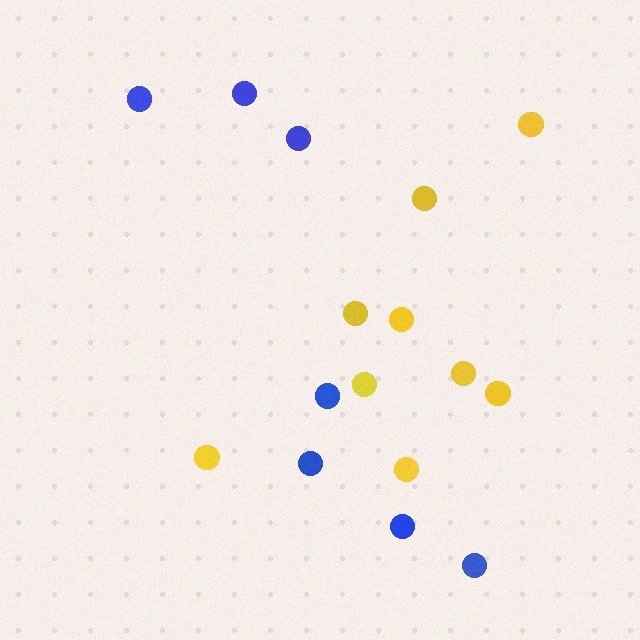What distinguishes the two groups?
There are 2 groups: one group of blue circles (7) and one group of yellow circles (9).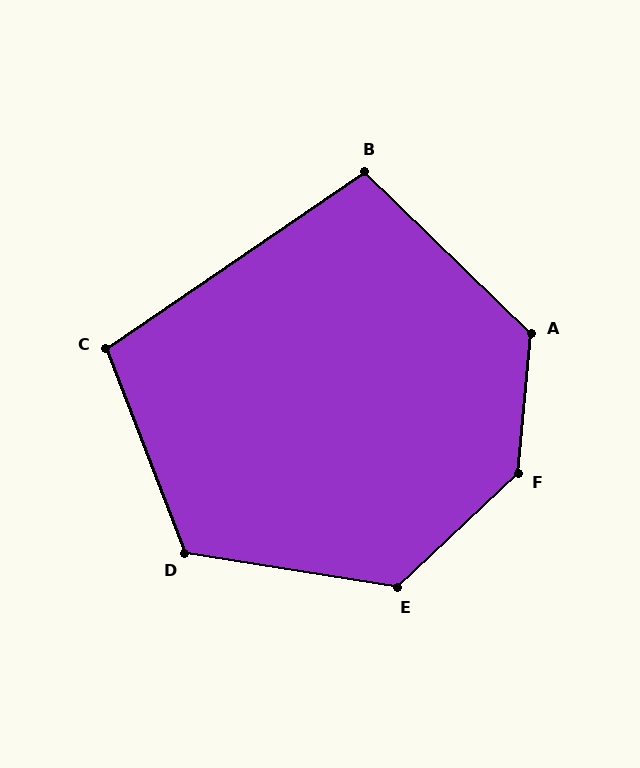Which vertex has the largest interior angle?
F, at approximately 139 degrees.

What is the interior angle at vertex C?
Approximately 103 degrees (obtuse).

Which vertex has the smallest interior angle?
B, at approximately 101 degrees.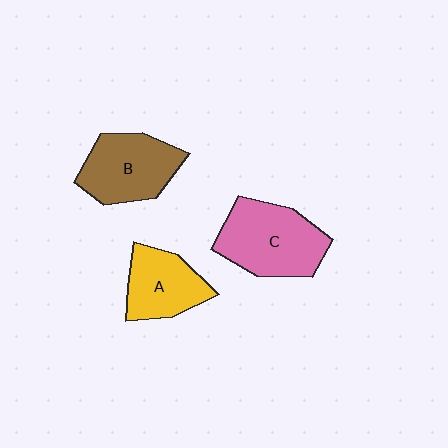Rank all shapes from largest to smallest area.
From largest to smallest: C (pink), B (brown), A (yellow).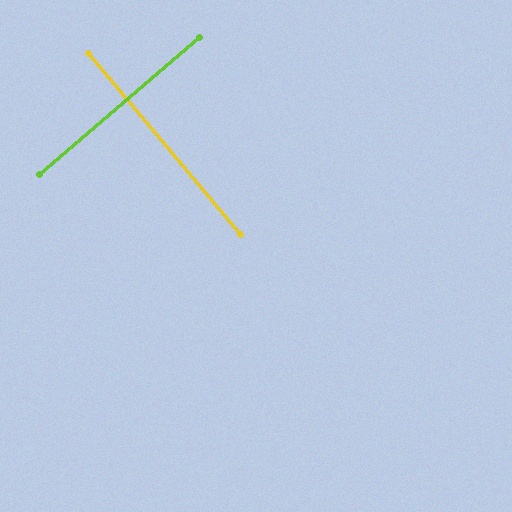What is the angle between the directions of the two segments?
Approximately 90 degrees.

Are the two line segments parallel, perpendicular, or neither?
Perpendicular — they meet at approximately 90°.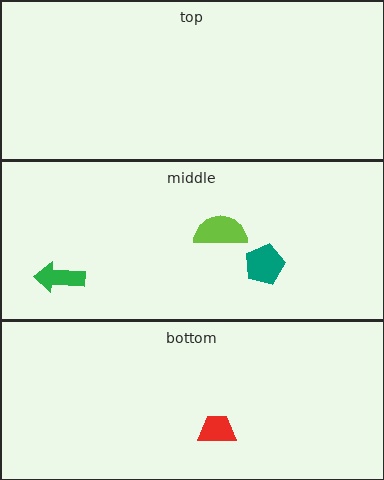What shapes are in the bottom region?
The red trapezoid.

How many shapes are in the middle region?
3.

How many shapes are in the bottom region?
1.